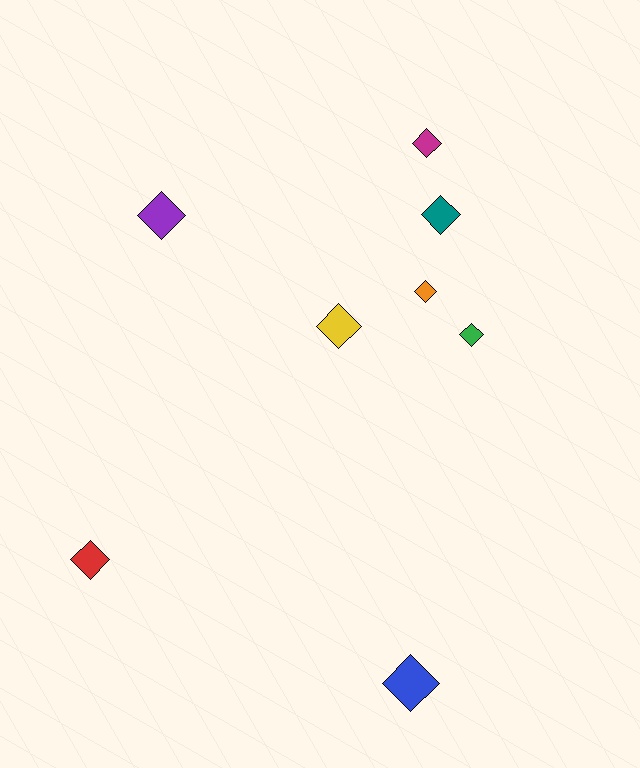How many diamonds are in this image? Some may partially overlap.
There are 8 diamonds.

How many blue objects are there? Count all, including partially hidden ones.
There is 1 blue object.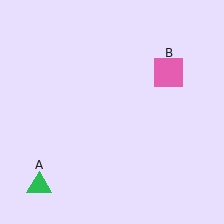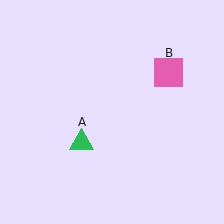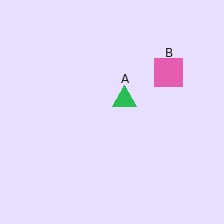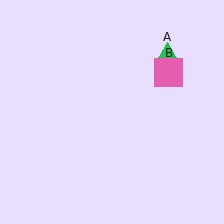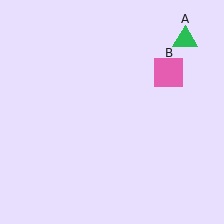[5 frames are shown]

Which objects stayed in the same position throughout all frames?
Pink square (object B) remained stationary.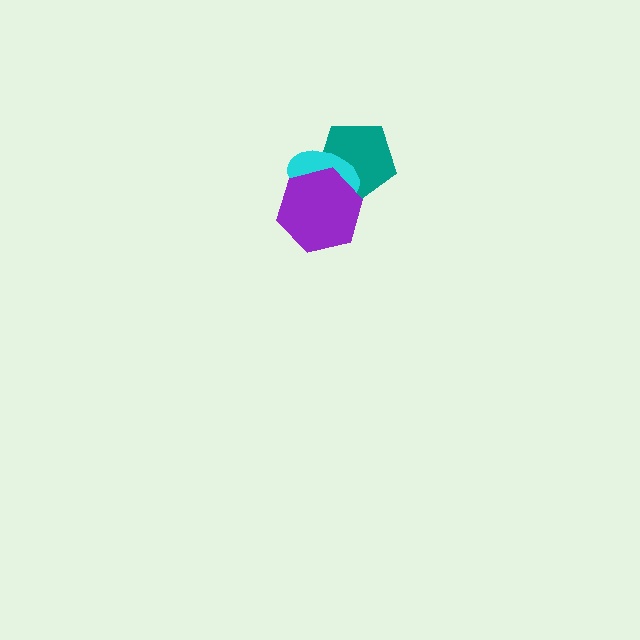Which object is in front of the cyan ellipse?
The purple hexagon is in front of the cyan ellipse.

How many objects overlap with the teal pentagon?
2 objects overlap with the teal pentagon.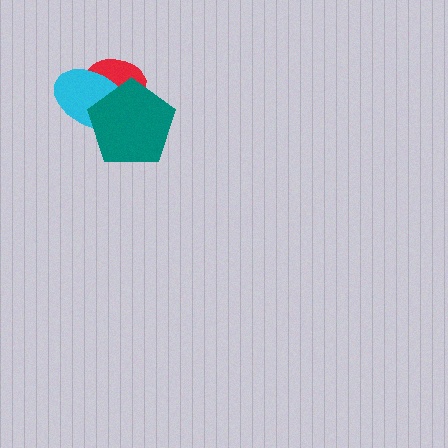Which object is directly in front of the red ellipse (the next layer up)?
The cyan ellipse is directly in front of the red ellipse.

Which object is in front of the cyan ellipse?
The teal pentagon is in front of the cyan ellipse.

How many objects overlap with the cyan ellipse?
2 objects overlap with the cyan ellipse.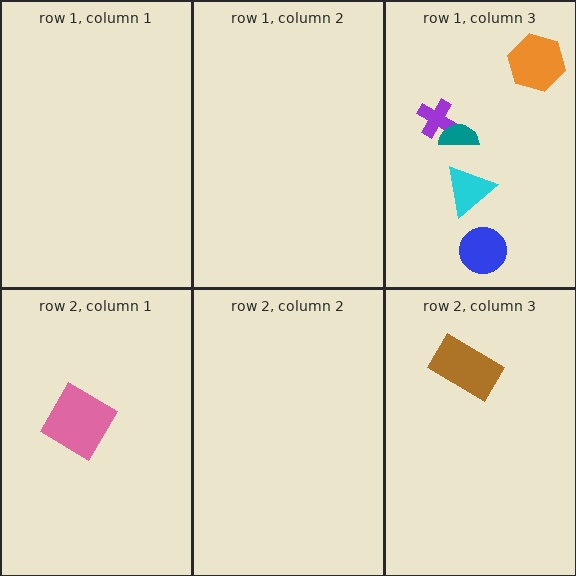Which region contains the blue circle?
The row 1, column 3 region.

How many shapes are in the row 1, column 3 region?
5.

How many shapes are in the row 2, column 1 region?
1.